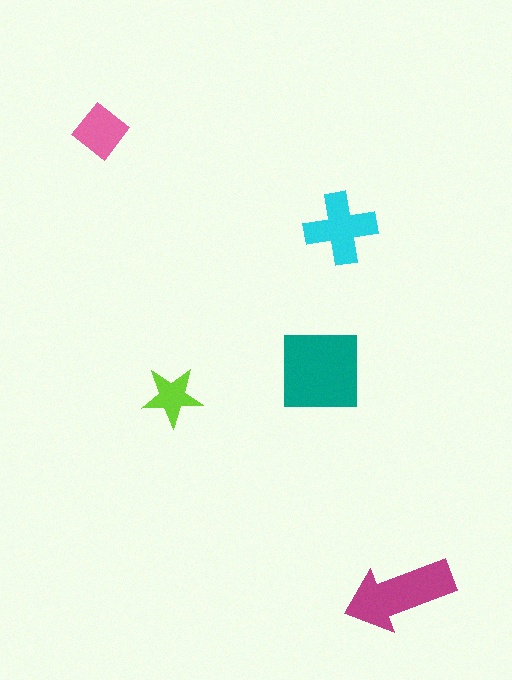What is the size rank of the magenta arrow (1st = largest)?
2nd.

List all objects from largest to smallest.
The teal square, the magenta arrow, the cyan cross, the pink diamond, the lime star.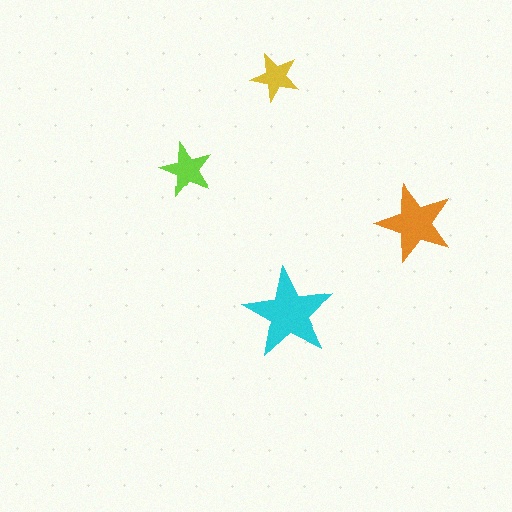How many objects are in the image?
There are 4 objects in the image.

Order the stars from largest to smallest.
the cyan one, the orange one, the lime one, the yellow one.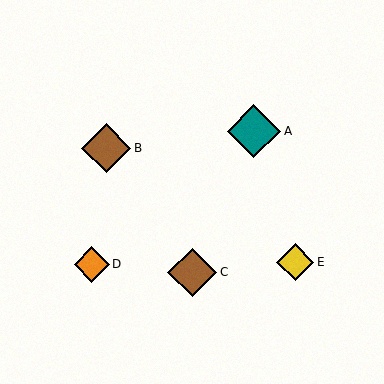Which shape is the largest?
The teal diamond (labeled A) is the largest.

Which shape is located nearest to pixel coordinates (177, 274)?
The brown diamond (labeled C) at (192, 272) is nearest to that location.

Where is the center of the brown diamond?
The center of the brown diamond is at (192, 272).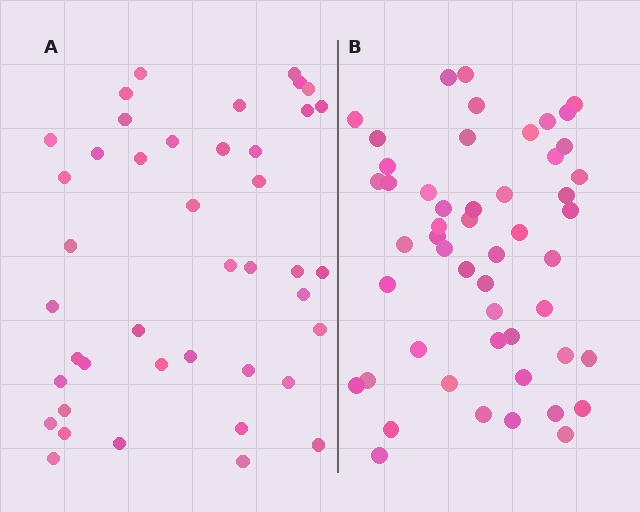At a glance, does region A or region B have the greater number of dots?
Region B (the right region) has more dots.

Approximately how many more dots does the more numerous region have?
Region B has roughly 8 or so more dots than region A.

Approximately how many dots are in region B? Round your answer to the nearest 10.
About 50 dots. (The exact count is 51, which rounds to 50.)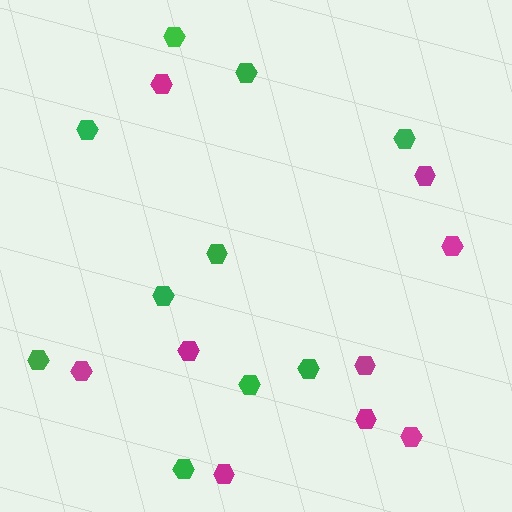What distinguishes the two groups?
There are 2 groups: one group of magenta hexagons (9) and one group of green hexagons (10).